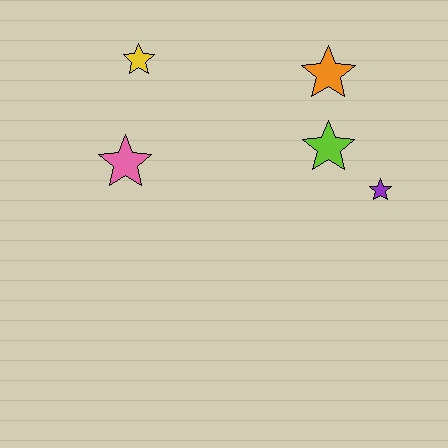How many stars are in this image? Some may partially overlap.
There are 5 stars.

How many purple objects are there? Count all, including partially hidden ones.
There is 1 purple object.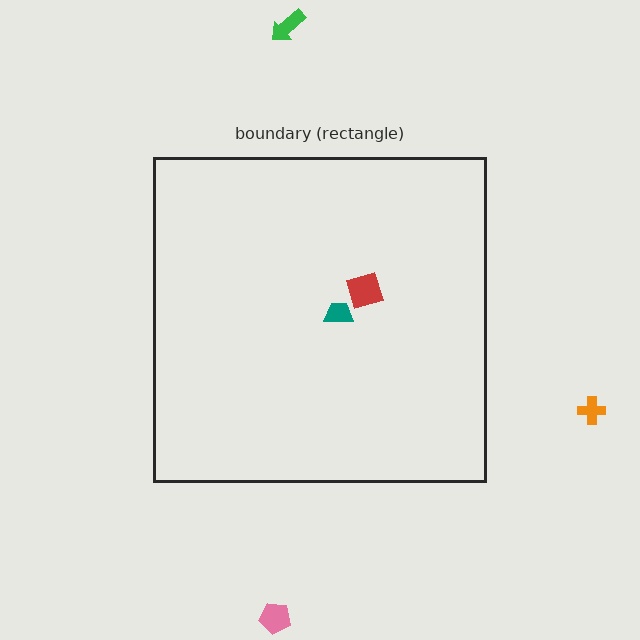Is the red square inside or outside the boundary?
Inside.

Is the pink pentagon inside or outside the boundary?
Outside.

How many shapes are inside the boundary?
2 inside, 3 outside.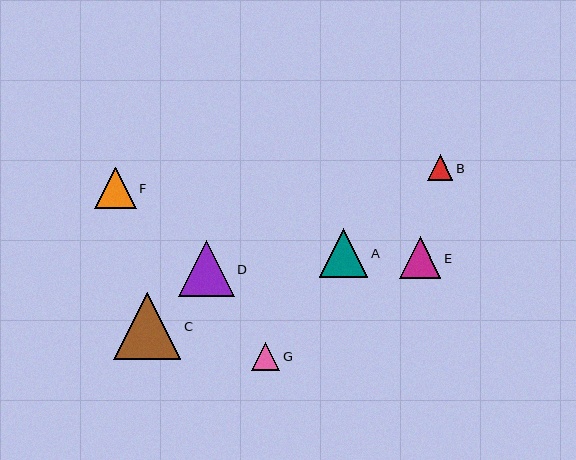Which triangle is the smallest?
Triangle B is the smallest with a size of approximately 26 pixels.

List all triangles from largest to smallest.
From largest to smallest: C, D, A, E, F, G, B.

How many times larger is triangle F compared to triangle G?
Triangle F is approximately 1.5 times the size of triangle G.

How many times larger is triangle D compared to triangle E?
Triangle D is approximately 1.3 times the size of triangle E.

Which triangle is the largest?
Triangle C is the largest with a size of approximately 67 pixels.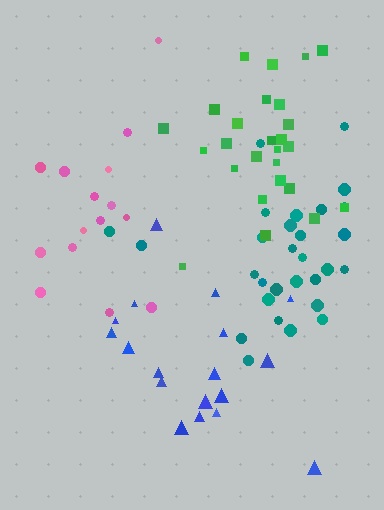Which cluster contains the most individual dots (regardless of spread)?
Teal (30).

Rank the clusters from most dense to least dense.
green, teal, blue, pink.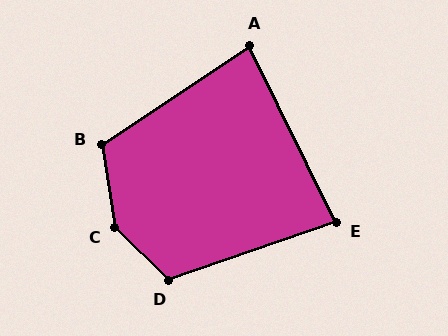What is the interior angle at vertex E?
Approximately 83 degrees (acute).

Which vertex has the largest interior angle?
C, at approximately 143 degrees.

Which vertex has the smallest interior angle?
A, at approximately 83 degrees.